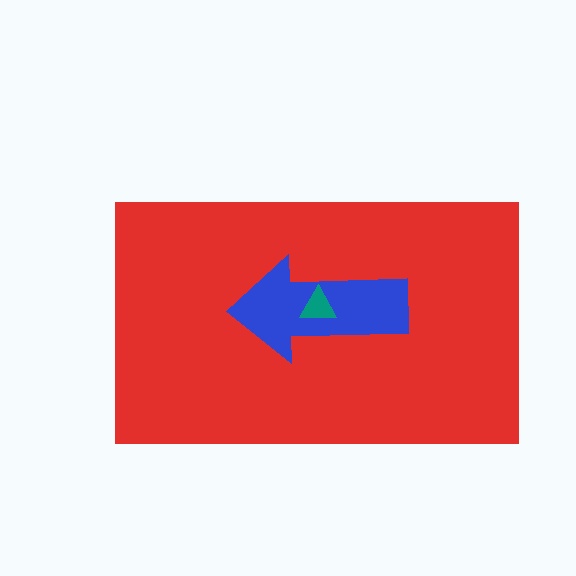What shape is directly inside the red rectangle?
The blue arrow.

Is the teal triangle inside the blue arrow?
Yes.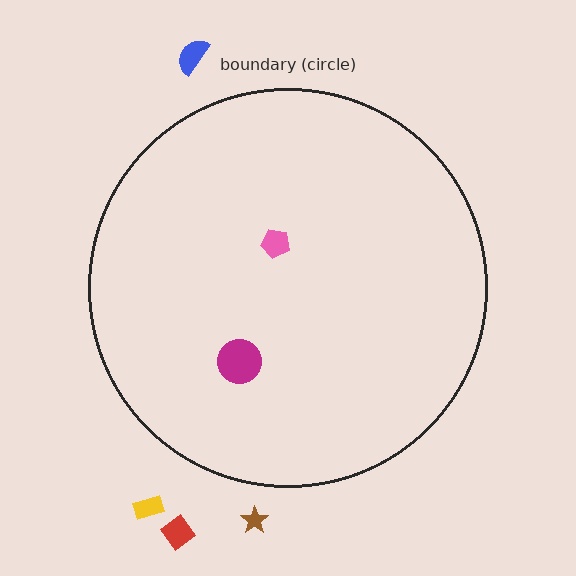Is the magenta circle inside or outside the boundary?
Inside.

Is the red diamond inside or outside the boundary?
Outside.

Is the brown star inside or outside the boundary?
Outside.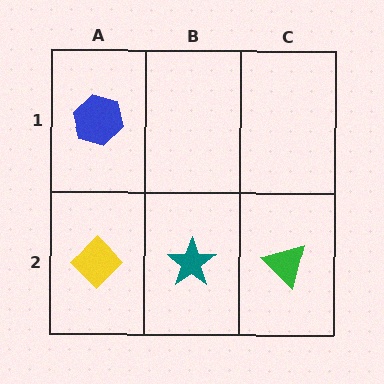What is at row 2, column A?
A yellow diamond.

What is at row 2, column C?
A green triangle.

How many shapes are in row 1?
1 shape.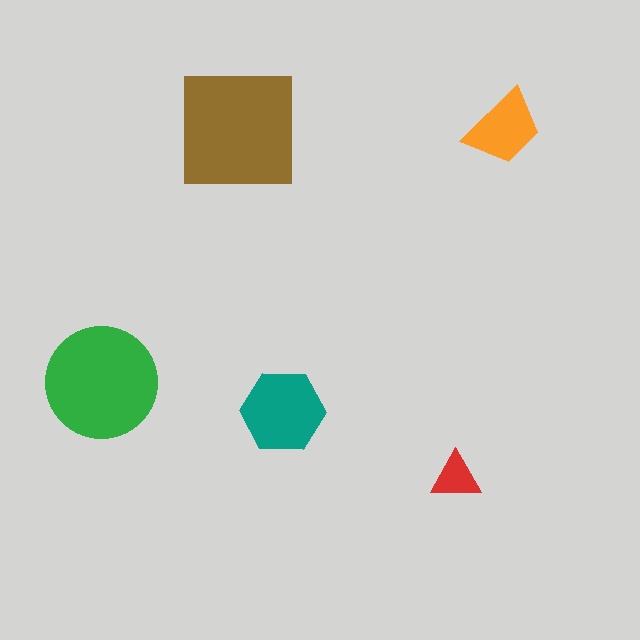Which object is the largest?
The brown square.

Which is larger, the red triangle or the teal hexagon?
The teal hexagon.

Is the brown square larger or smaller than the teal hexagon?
Larger.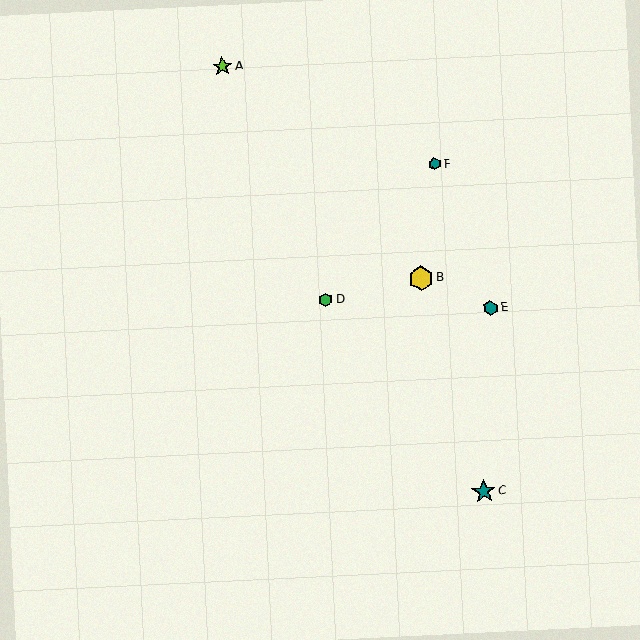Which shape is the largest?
The yellow hexagon (labeled B) is the largest.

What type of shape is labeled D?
Shape D is a green hexagon.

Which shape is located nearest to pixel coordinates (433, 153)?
The teal hexagon (labeled F) at (434, 164) is nearest to that location.